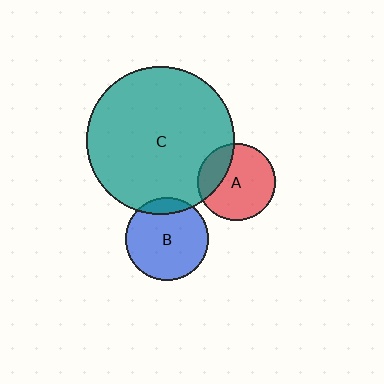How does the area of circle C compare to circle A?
Approximately 3.6 times.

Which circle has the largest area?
Circle C (teal).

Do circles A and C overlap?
Yes.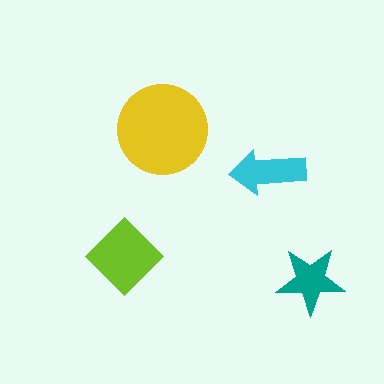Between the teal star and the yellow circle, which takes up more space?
The yellow circle.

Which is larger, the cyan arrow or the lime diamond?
The lime diamond.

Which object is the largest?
The yellow circle.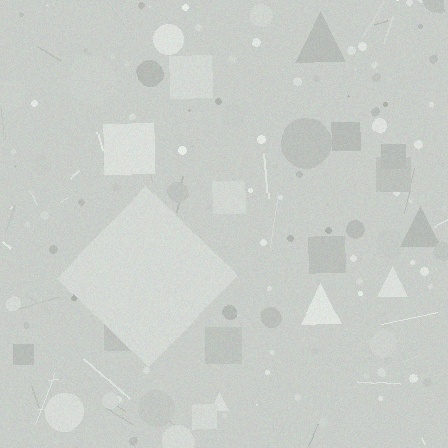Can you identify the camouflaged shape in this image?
The camouflaged shape is a diamond.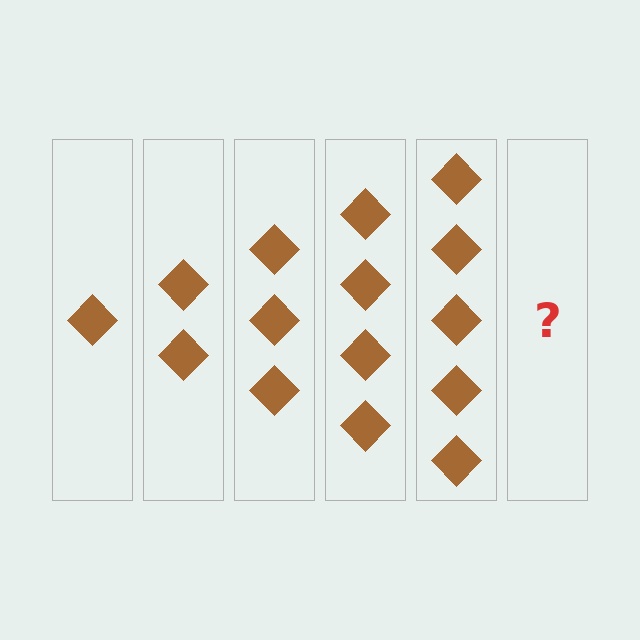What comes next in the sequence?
The next element should be 6 diamonds.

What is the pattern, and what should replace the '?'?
The pattern is that each step adds one more diamond. The '?' should be 6 diamonds.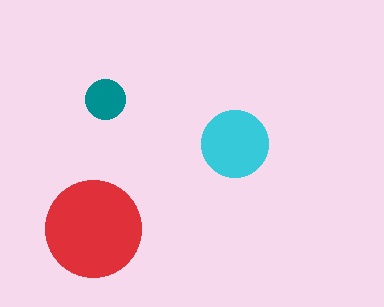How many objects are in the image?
There are 3 objects in the image.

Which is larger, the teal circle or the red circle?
The red one.